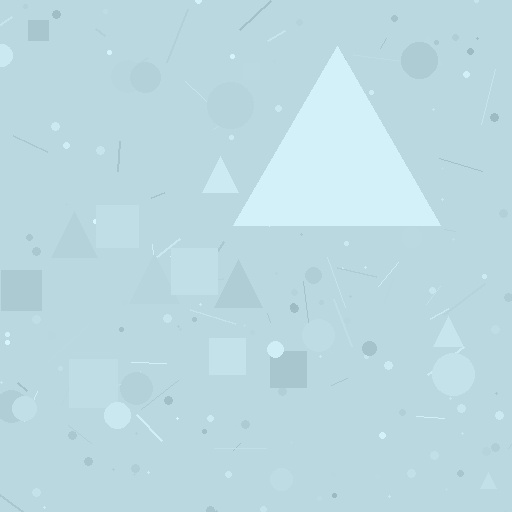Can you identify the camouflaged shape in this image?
The camouflaged shape is a triangle.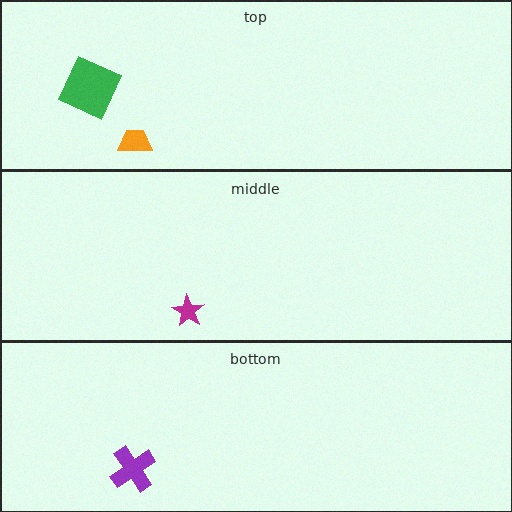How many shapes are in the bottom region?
1.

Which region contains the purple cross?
The bottom region.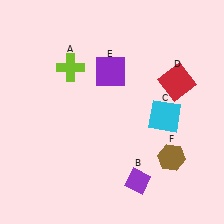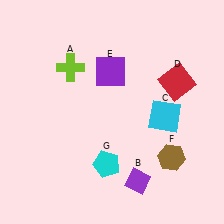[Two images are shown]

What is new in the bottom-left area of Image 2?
A cyan pentagon (G) was added in the bottom-left area of Image 2.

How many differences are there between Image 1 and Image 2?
There is 1 difference between the two images.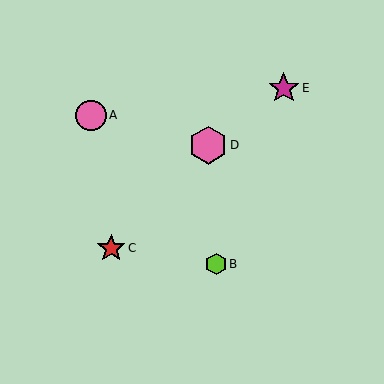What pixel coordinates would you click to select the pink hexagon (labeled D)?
Click at (208, 145) to select the pink hexagon D.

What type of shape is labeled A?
Shape A is a pink circle.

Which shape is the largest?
The pink hexagon (labeled D) is the largest.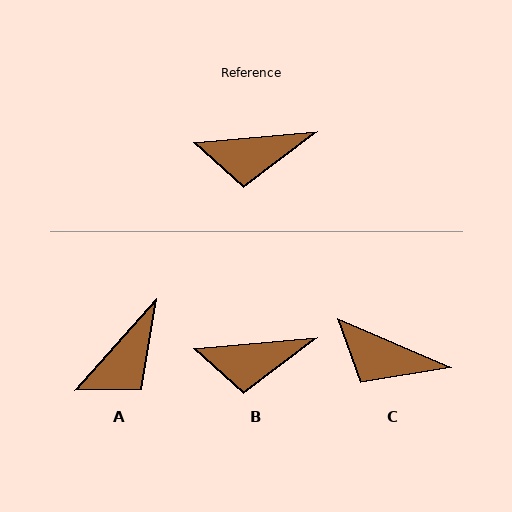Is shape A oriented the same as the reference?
No, it is off by about 43 degrees.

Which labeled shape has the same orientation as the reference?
B.